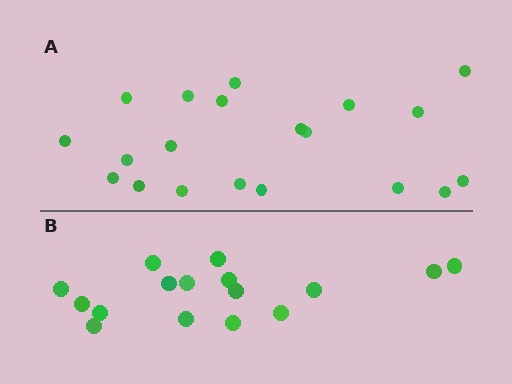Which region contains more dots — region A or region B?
Region A (the top region) has more dots.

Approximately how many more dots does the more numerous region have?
Region A has about 4 more dots than region B.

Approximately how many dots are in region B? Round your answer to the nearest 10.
About 20 dots. (The exact count is 16, which rounds to 20.)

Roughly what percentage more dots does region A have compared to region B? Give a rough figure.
About 25% more.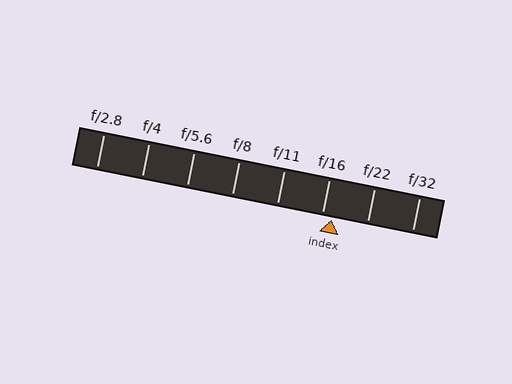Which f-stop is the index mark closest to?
The index mark is closest to f/16.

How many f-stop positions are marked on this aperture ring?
There are 8 f-stop positions marked.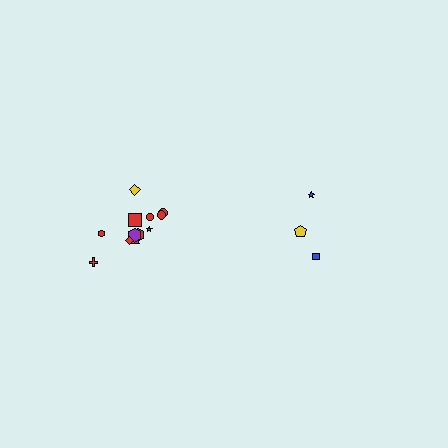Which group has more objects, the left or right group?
The left group.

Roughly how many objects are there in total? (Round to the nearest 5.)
Roughly 15 objects in total.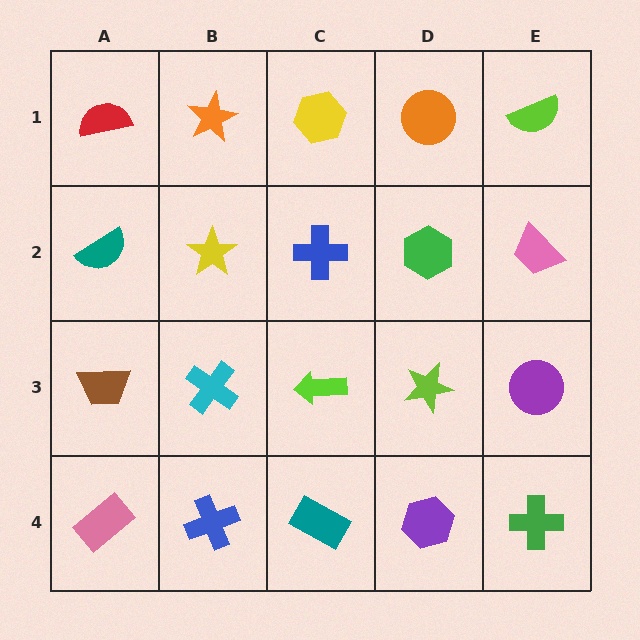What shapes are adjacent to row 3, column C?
A blue cross (row 2, column C), a teal rectangle (row 4, column C), a cyan cross (row 3, column B), a lime star (row 3, column D).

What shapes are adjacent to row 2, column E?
A lime semicircle (row 1, column E), a purple circle (row 3, column E), a green hexagon (row 2, column D).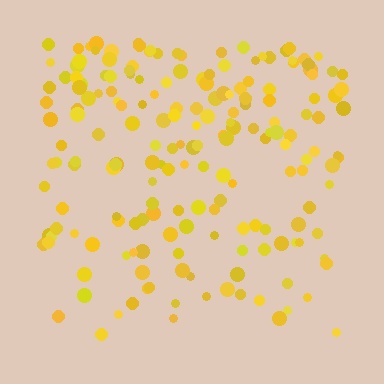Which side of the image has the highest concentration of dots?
The top.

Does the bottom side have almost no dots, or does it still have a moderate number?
Still a moderate number, just noticeably fewer than the top.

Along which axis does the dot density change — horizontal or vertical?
Vertical.